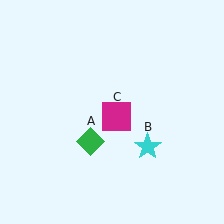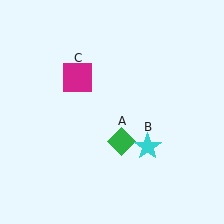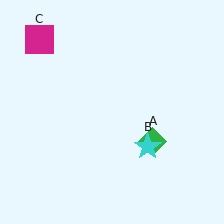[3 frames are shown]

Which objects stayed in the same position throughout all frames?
Cyan star (object B) remained stationary.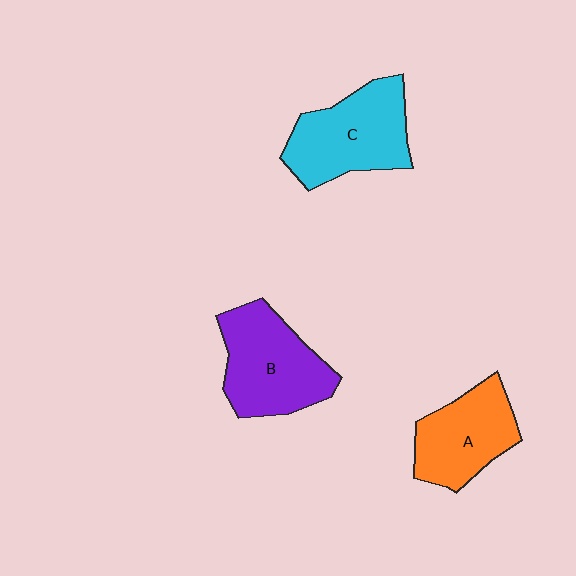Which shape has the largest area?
Shape B (purple).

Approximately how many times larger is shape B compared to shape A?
Approximately 1.2 times.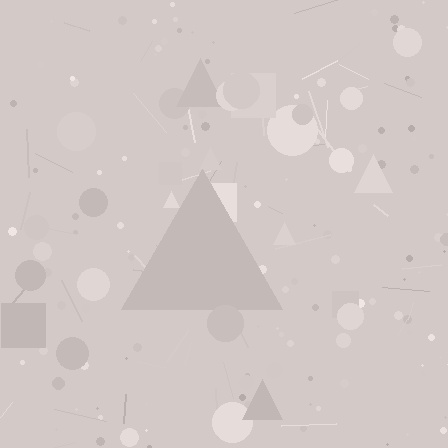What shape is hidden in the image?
A triangle is hidden in the image.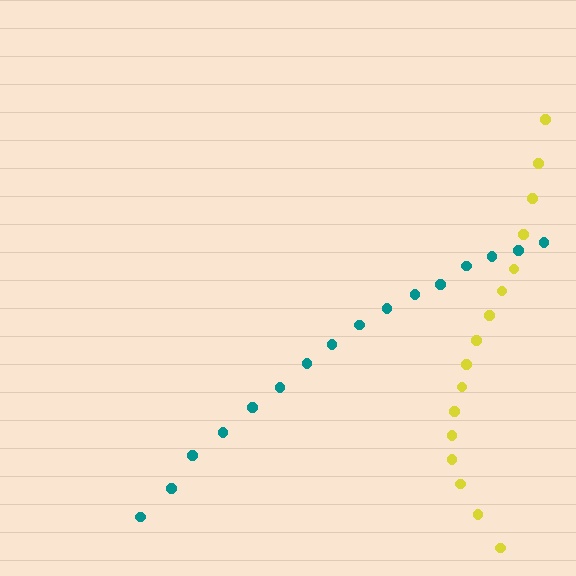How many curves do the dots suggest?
There are 2 distinct paths.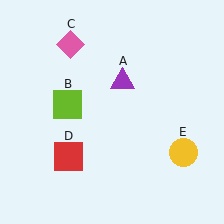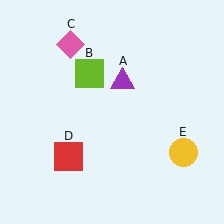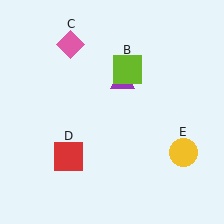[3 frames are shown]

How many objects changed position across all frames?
1 object changed position: lime square (object B).